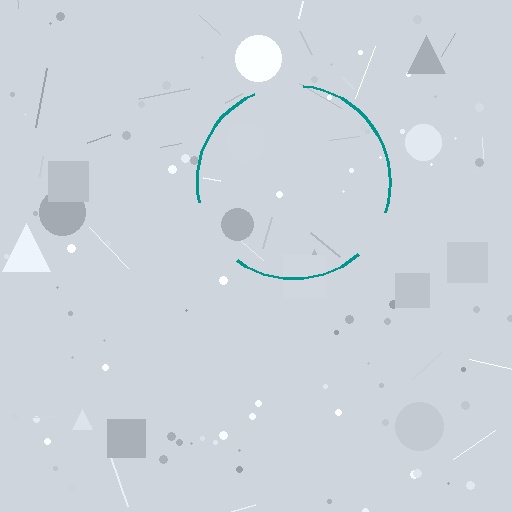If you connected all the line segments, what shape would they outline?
They would outline a circle.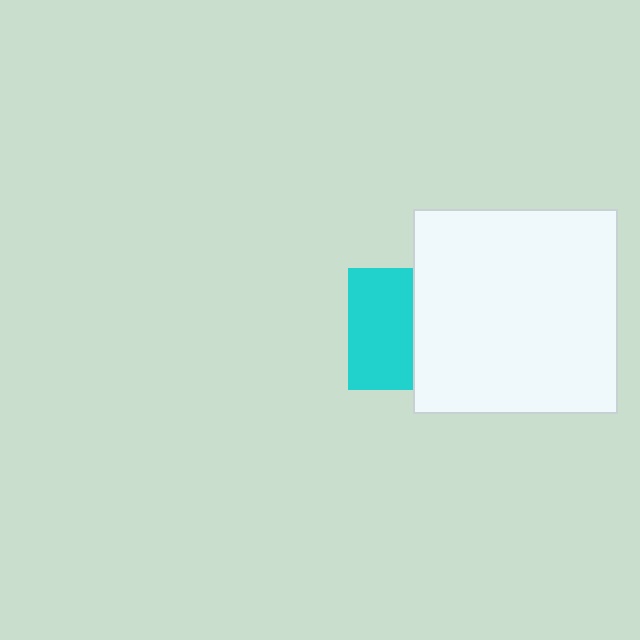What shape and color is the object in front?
The object in front is a white square.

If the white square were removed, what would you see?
You would see the complete cyan square.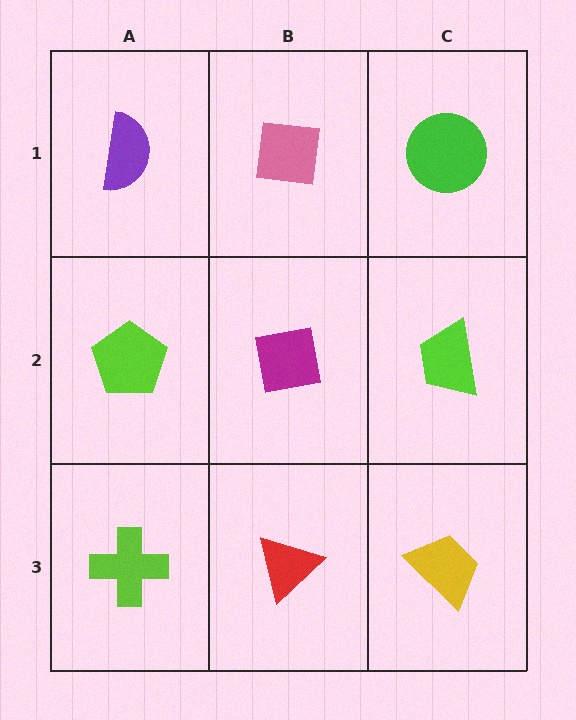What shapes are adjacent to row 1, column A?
A lime pentagon (row 2, column A), a pink square (row 1, column B).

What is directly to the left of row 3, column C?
A red triangle.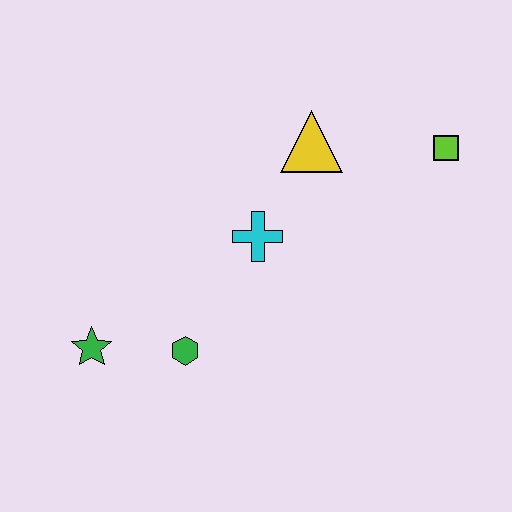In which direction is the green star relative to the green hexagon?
The green star is to the left of the green hexagon.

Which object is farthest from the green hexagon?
The lime square is farthest from the green hexagon.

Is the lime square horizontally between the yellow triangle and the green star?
No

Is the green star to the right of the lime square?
No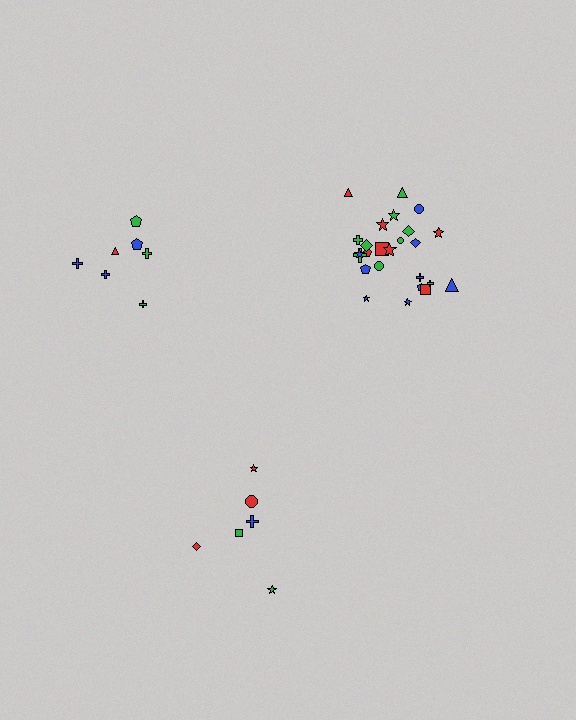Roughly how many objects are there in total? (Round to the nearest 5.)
Roughly 40 objects in total.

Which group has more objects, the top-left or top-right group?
The top-right group.